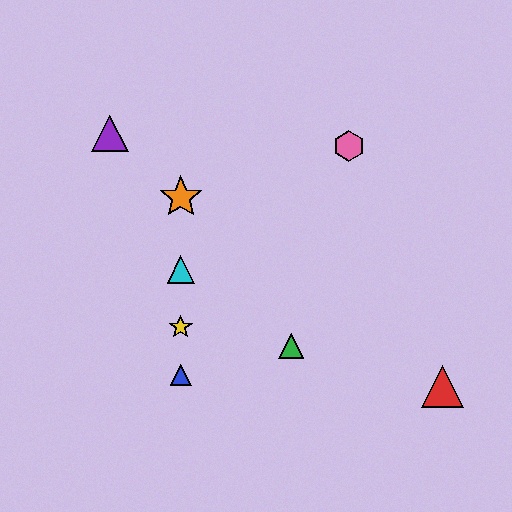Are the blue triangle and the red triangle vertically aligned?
No, the blue triangle is at x≈181 and the red triangle is at x≈443.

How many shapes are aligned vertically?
4 shapes (the blue triangle, the yellow star, the orange star, the cyan triangle) are aligned vertically.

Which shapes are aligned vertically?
The blue triangle, the yellow star, the orange star, the cyan triangle are aligned vertically.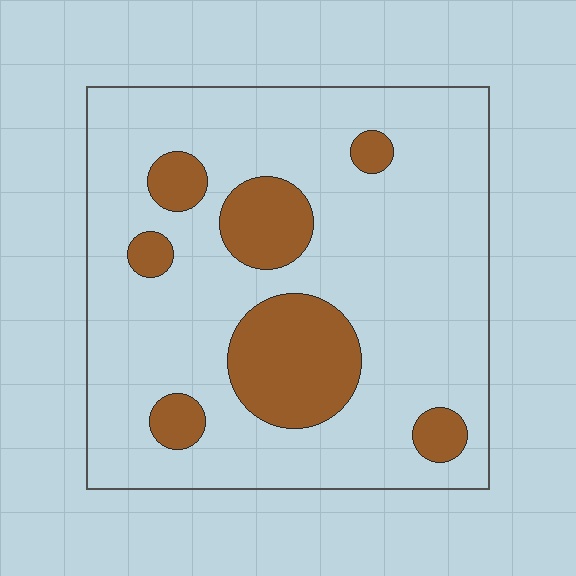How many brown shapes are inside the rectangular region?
7.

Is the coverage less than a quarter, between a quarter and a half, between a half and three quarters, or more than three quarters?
Less than a quarter.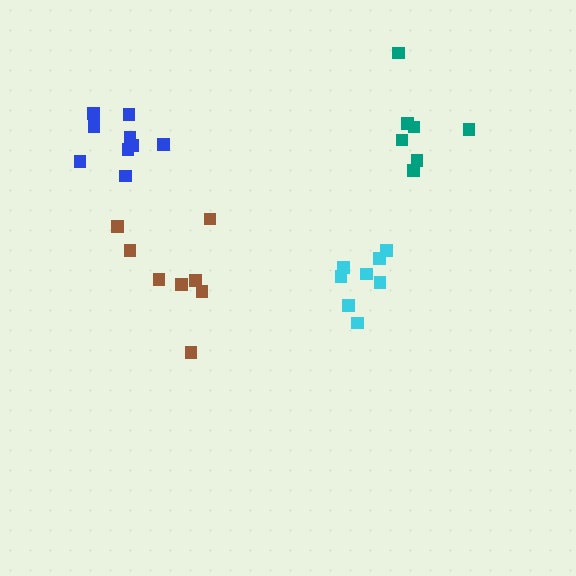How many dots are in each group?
Group 1: 8 dots, Group 2: 9 dots, Group 3: 7 dots, Group 4: 8 dots (32 total).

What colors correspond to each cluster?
The clusters are colored: brown, blue, teal, cyan.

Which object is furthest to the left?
The blue cluster is leftmost.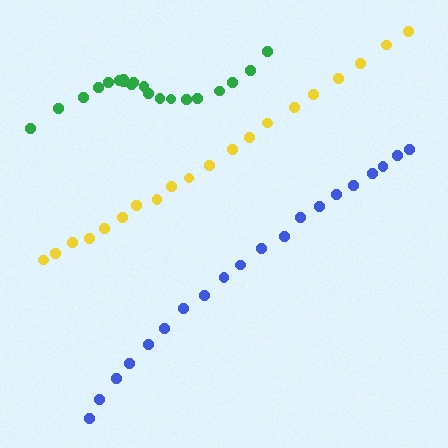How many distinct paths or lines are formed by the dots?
There are 3 distinct paths.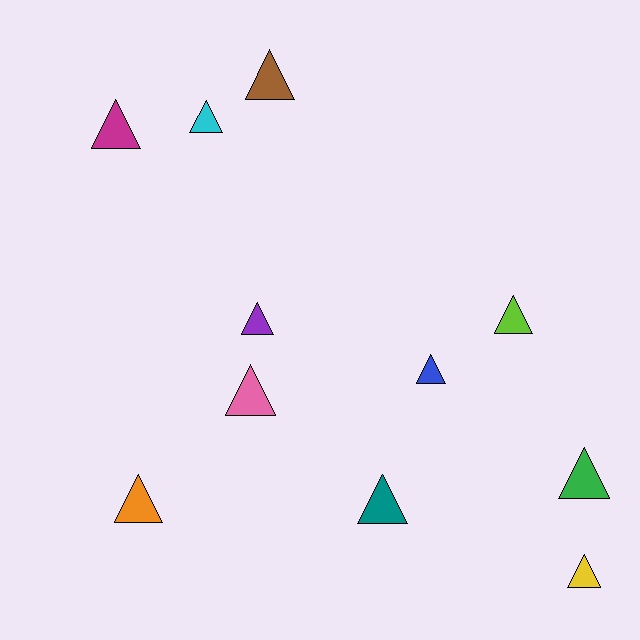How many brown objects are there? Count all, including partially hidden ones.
There is 1 brown object.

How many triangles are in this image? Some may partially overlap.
There are 11 triangles.